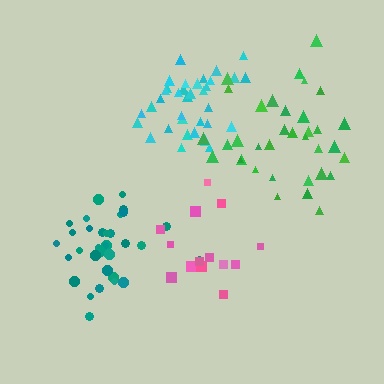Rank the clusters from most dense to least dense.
cyan, teal, green, pink.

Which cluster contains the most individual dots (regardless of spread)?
Cyan (35).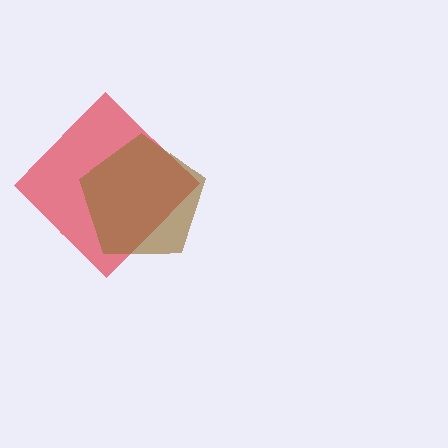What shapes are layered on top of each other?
The layered shapes are: a red diamond, a brown pentagon.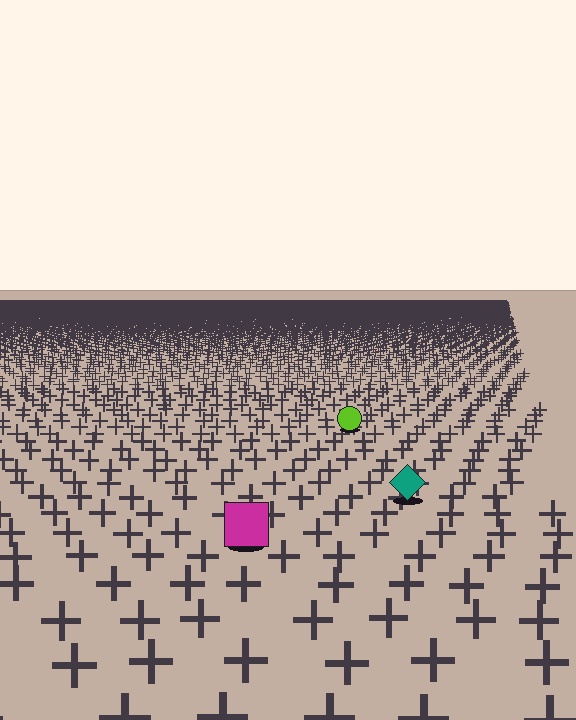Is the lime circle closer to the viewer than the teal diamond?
No. The teal diamond is closer — you can tell from the texture gradient: the ground texture is coarser near it.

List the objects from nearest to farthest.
From nearest to farthest: the magenta square, the teal diamond, the lime circle.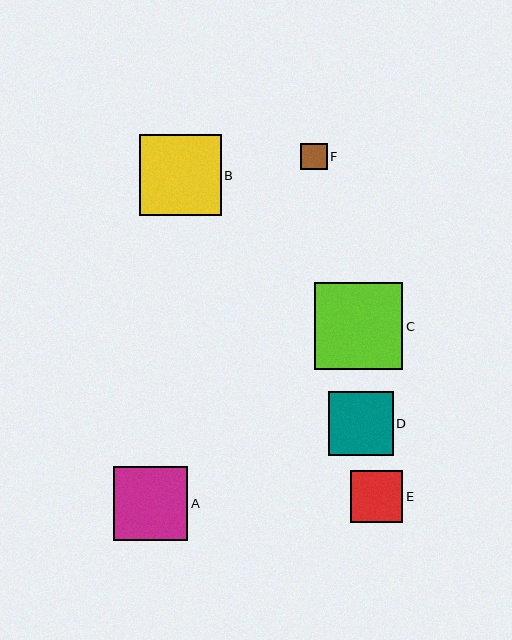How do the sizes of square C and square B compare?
Square C and square B are approximately the same size.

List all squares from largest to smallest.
From largest to smallest: C, B, A, D, E, F.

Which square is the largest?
Square C is the largest with a size of approximately 88 pixels.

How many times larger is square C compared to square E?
Square C is approximately 1.7 times the size of square E.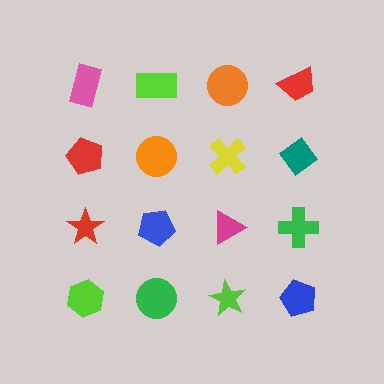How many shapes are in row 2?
4 shapes.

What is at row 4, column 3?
A lime star.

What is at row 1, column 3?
An orange circle.